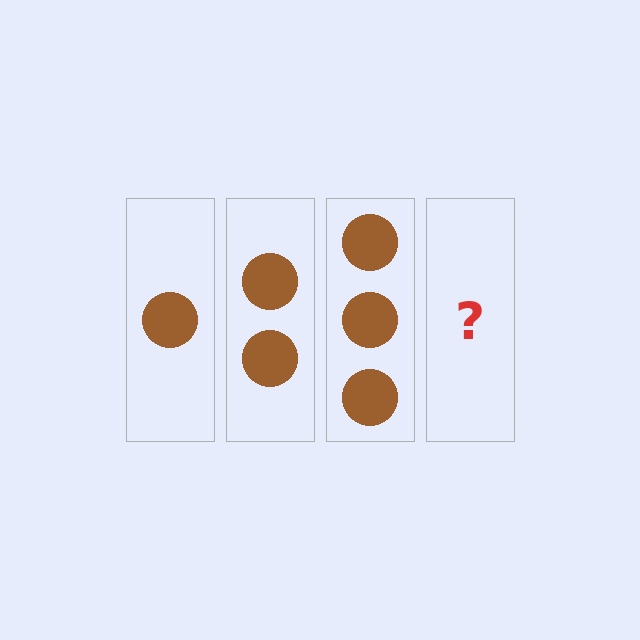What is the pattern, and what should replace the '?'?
The pattern is that each step adds one more circle. The '?' should be 4 circles.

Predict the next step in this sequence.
The next step is 4 circles.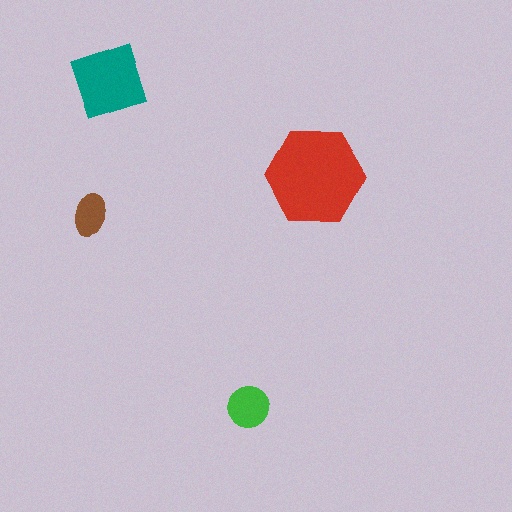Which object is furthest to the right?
The red hexagon is rightmost.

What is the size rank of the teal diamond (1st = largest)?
2nd.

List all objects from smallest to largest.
The brown ellipse, the green circle, the teal diamond, the red hexagon.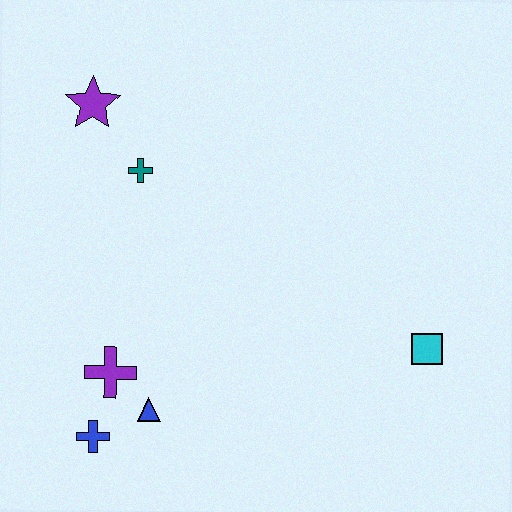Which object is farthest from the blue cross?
The cyan square is farthest from the blue cross.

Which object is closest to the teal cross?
The purple star is closest to the teal cross.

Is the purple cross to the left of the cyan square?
Yes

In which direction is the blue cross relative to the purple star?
The blue cross is below the purple star.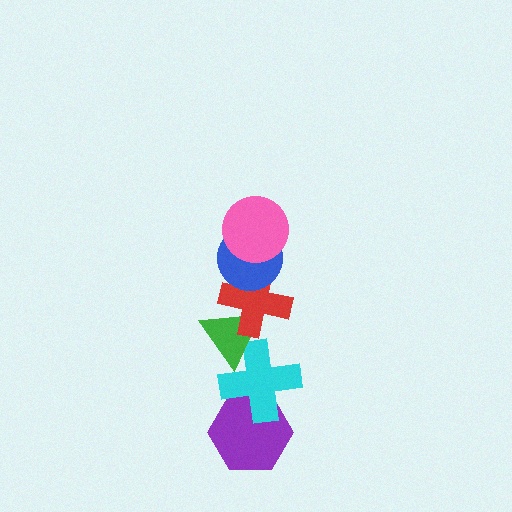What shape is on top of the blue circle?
The pink circle is on top of the blue circle.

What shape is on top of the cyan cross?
The green triangle is on top of the cyan cross.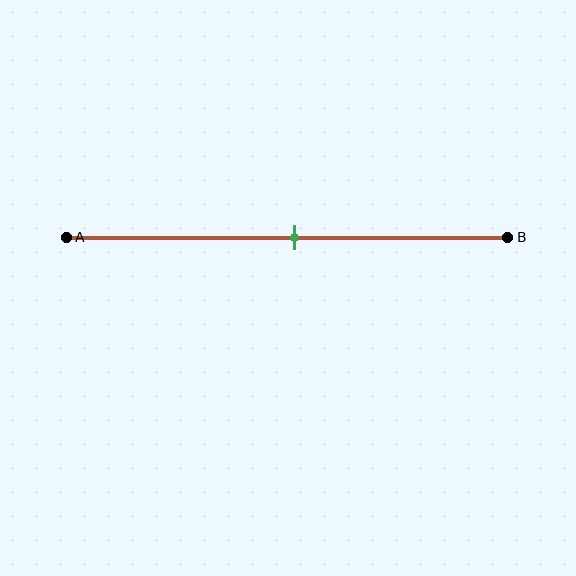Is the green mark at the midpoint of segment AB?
Yes, the mark is approximately at the midpoint.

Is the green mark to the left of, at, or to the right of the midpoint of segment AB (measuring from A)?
The green mark is approximately at the midpoint of segment AB.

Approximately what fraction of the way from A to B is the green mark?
The green mark is approximately 50% of the way from A to B.